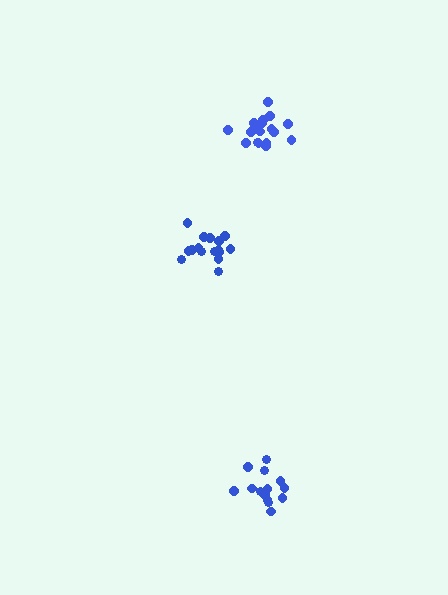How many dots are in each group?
Group 1: 16 dots, Group 2: 19 dots, Group 3: 15 dots (50 total).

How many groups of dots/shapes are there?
There are 3 groups.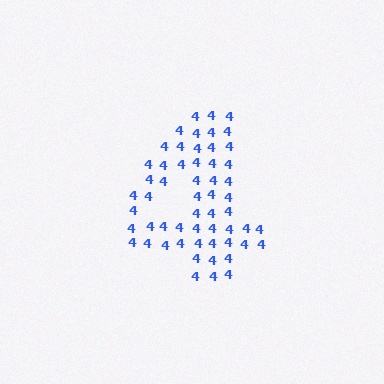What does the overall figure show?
The overall figure shows the digit 4.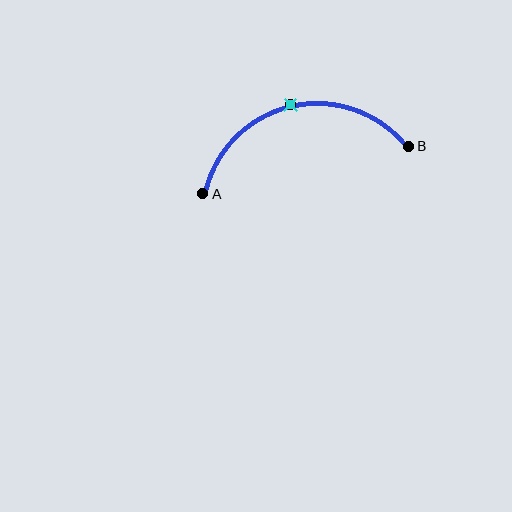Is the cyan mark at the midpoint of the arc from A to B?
Yes. The cyan mark lies on the arc at equal arc-length from both A and B — it is the arc midpoint.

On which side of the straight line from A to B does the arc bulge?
The arc bulges above the straight line connecting A and B.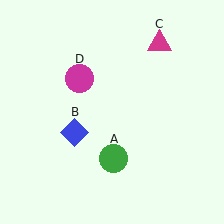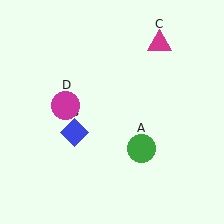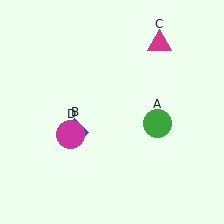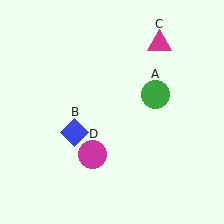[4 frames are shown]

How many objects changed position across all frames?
2 objects changed position: green circle (object A), magenta circle (object D).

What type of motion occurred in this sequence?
The green circle (object A), magenta circle (object D) rotated counterclockwise around the center of the scene.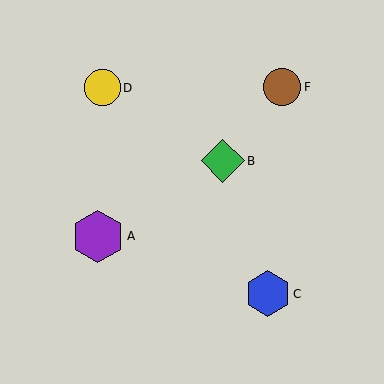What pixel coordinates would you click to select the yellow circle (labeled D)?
Click at (102, 88) to select the yellow circle D.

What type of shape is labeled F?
Shape F is a brown circle.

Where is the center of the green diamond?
The center of the green diamond is at (223, 161).